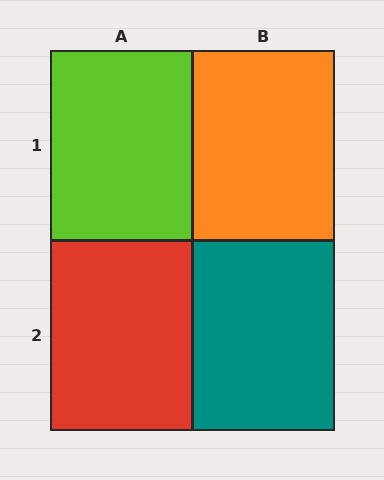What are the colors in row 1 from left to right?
Lime, orange.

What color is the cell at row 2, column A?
Red.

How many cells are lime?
1 cell is lime.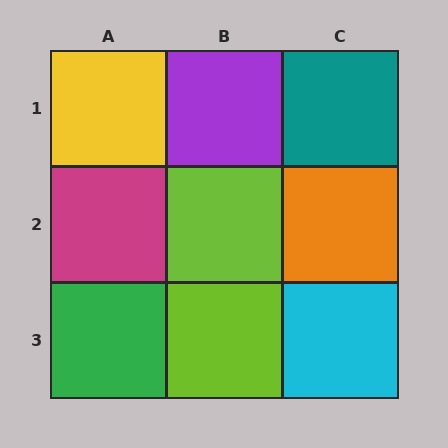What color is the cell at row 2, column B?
Lime.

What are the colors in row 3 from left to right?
Green, lime, cyan.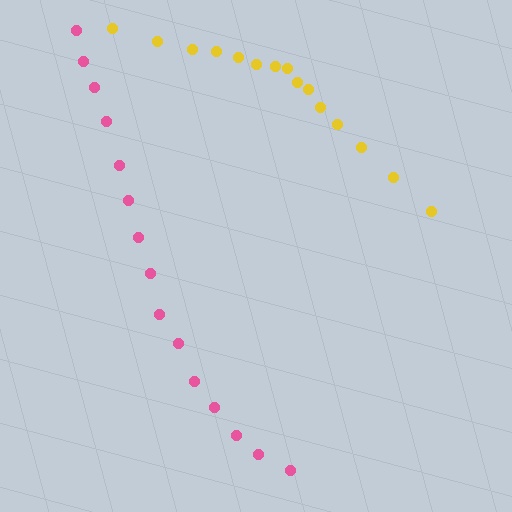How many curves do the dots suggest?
There are 2 distinct paths.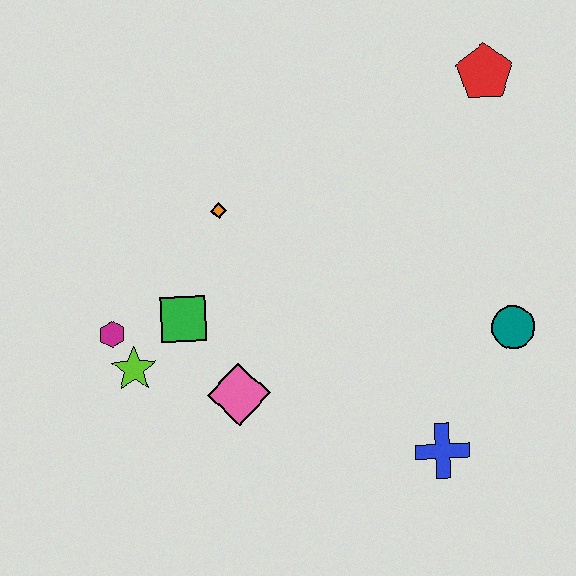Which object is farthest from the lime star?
The red pentagon is farthest from the lime star.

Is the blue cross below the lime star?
Yes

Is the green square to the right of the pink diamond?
No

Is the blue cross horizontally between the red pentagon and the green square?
Yes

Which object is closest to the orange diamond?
The green square is closest to the orange diamond.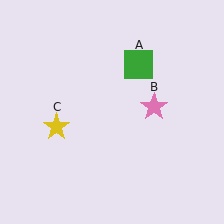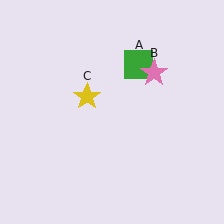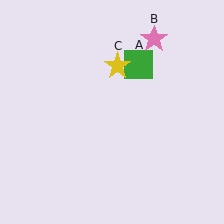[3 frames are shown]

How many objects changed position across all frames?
2 objects changed position: pink star (object B), yellow star (object C).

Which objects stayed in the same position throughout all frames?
Green square (object A) remained stationary.